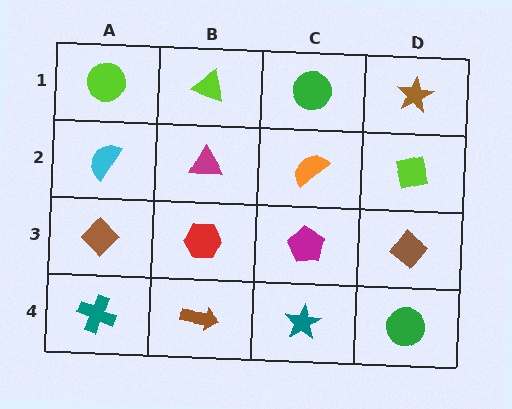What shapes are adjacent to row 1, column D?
A lime square (row 2, column D), a green circle (row 1, column C).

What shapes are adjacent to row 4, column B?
A red hexagon (row 3, column B), a teal cross (row 4, column A), a teal star (row 4, column C).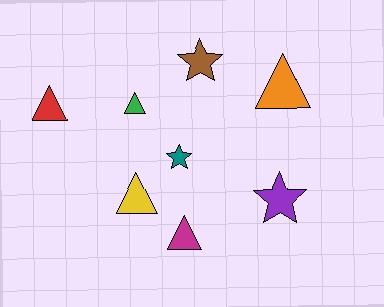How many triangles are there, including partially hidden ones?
There are 5 triangles.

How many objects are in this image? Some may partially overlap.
There are 8 objects.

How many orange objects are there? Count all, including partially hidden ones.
There is 1 orange object.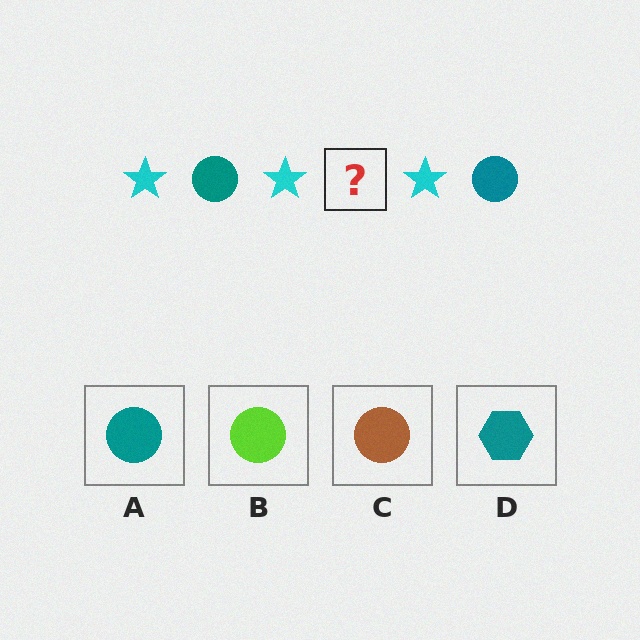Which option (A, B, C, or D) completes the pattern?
A.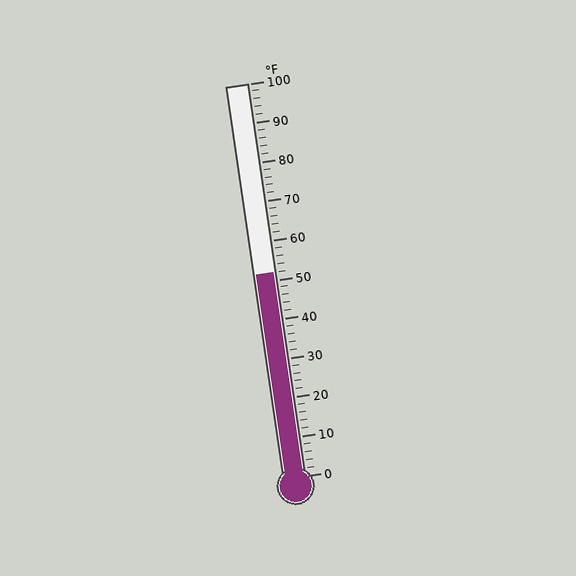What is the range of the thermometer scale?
The thermometer scale ranges from 0°F to 100°F.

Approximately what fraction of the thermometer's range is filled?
The thermometer is filled to approximately 50% of its range.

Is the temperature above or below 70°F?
The temperature is below 70°F.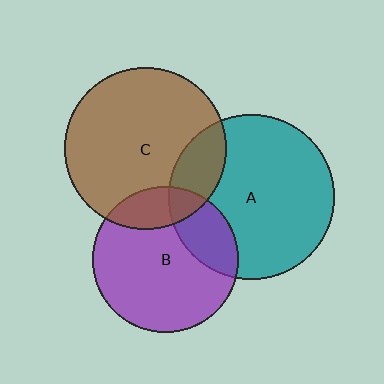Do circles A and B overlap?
Yes.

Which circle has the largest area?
Circle A (teal).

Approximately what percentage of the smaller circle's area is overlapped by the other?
Approximately 25%.